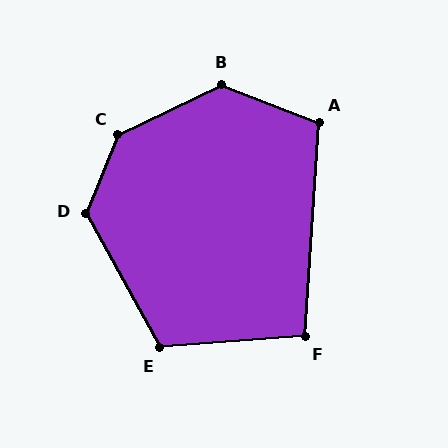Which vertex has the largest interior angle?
C, at approximately 138 degrees.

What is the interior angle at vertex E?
Approximately 115 degrees (obtuse).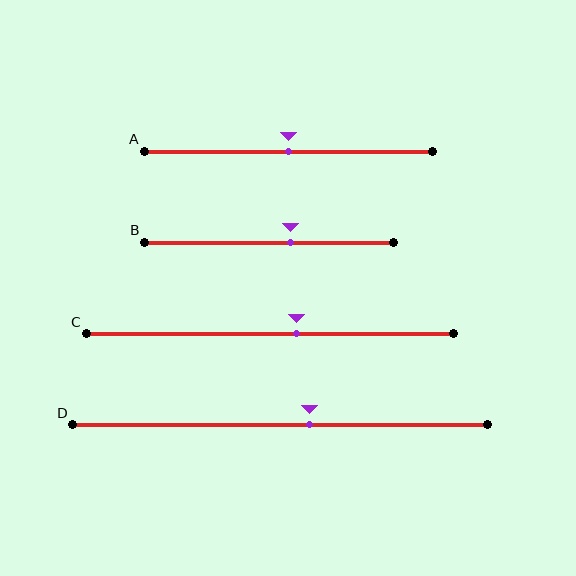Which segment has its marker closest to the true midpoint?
Segment A has its marker closest to the true midpoint.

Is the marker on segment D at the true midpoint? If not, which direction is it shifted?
No, the marker on segment D is shifted to the right by about 7% of the segment length.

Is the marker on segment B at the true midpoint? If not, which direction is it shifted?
No, the marker on segment B is shifted to the right by about 8% of the segment length.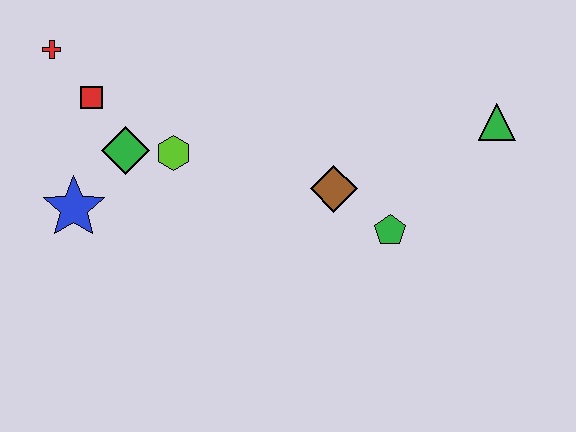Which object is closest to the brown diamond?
The green pentagon is closest to the brown diamond.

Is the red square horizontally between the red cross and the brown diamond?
Yes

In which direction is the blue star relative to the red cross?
The blue star is below the red cross.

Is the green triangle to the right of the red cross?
Yes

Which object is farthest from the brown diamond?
The red cross is farthest from the brown diamond.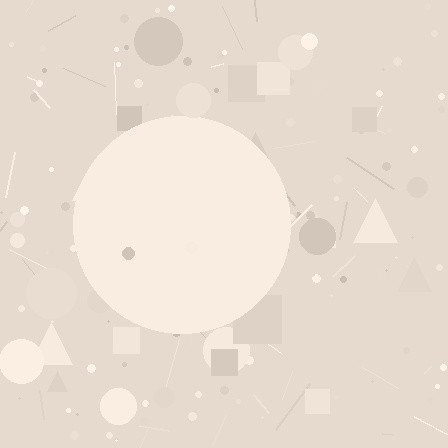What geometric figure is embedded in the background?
A circle is embedded in the background.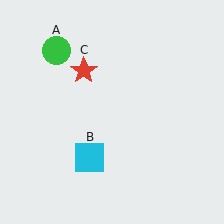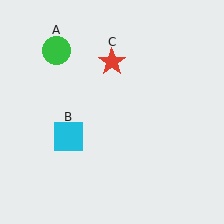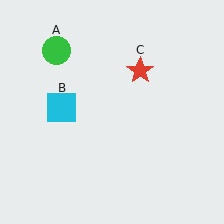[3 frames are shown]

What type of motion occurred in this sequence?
The cyan square (object B), red star (object C) rotated clockwise around the center of the scene.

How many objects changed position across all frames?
2 objects changed position: cyan square (object B), red star (object C).